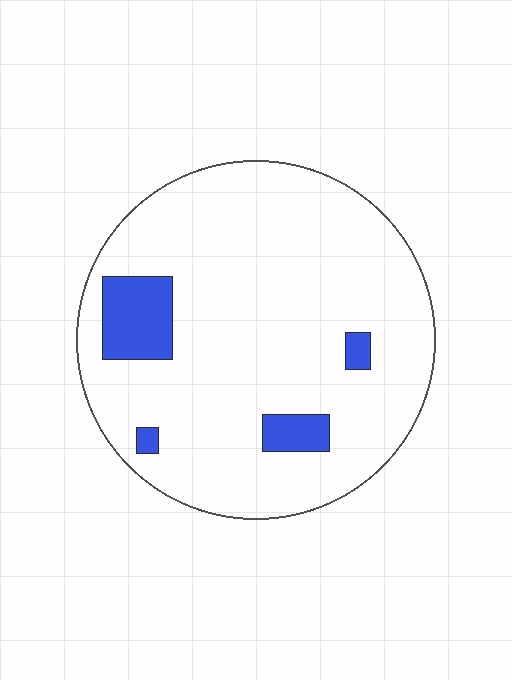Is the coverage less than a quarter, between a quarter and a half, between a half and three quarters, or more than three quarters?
Less than a quarter.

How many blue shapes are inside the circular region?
4.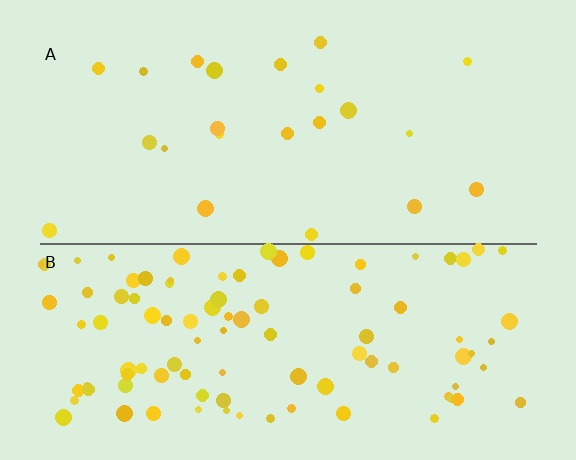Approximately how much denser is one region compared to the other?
Approximately 4.3× — region B over region A.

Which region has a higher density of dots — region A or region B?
B (the bottom).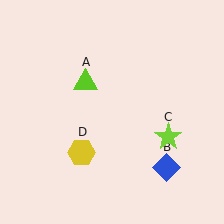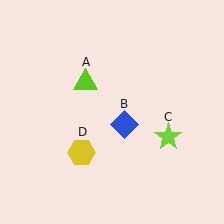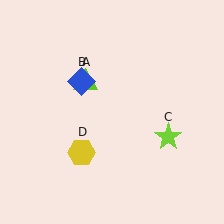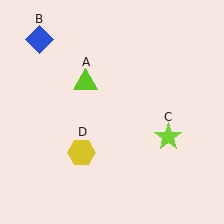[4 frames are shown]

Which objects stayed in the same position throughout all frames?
Lime triangle (object A) and lime star (object C) and yellow hexagon (object D) remained stationary.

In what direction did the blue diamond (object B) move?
The blue diamond (object B) moved up and to the left.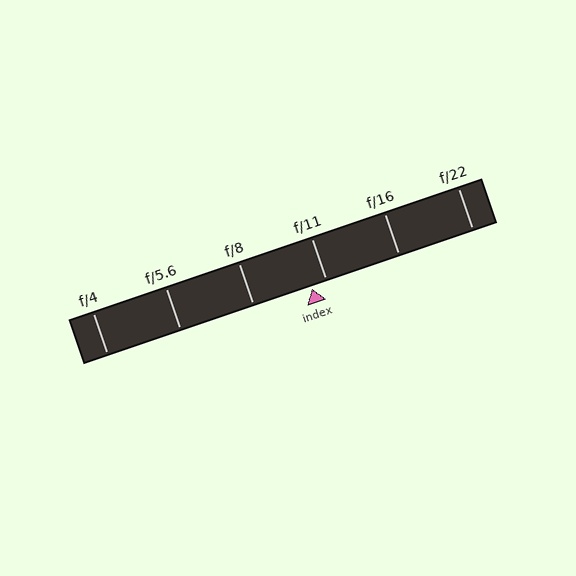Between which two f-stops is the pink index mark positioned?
The index mark is between f/8 and f/11.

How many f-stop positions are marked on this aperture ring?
There are 6 f-stop positions marked.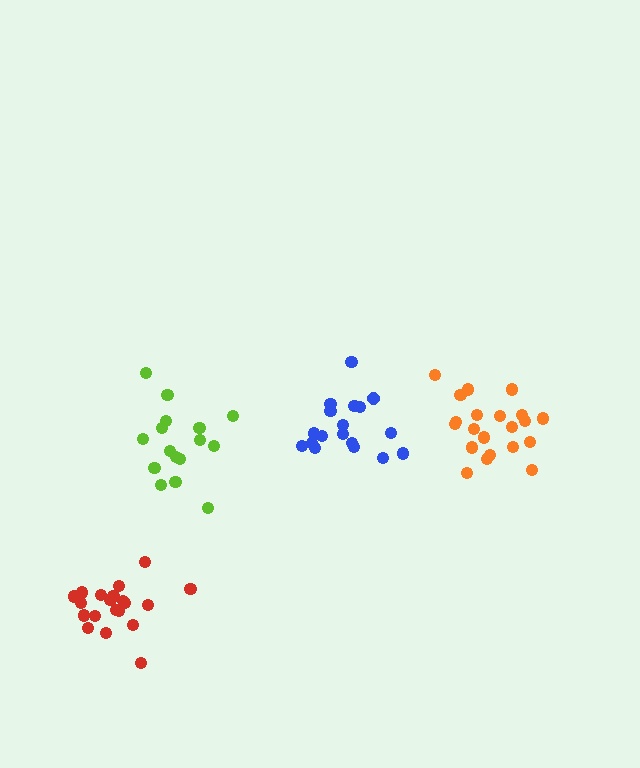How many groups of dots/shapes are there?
There are 4 groups.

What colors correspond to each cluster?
The clusters are colored: lime, orange, blue, red.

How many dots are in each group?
Group 1: 16 dots, Group 2: 21 dots, Group 3: 18 dots, Group 4: 20 dots (75 total).